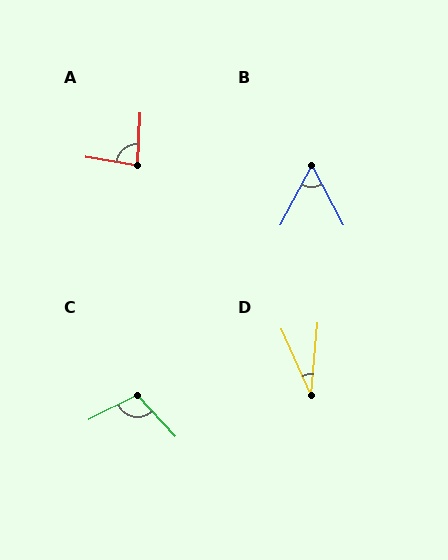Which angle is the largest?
C, at approximately 106 degrees.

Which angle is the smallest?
D, at approximately 29 degrees.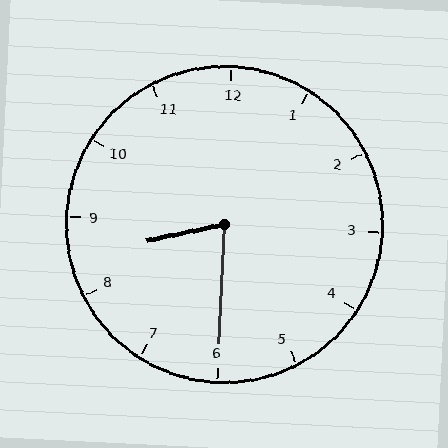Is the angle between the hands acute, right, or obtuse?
It is acute.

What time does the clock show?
8:30.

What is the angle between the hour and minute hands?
Approximately 75 degrees.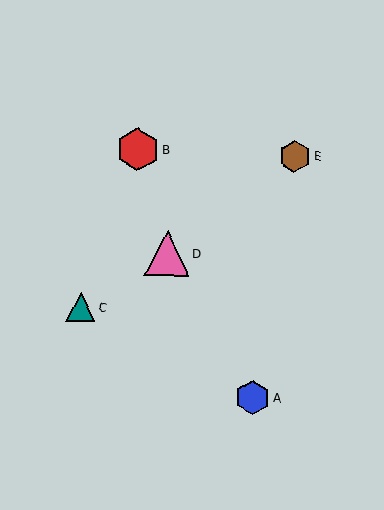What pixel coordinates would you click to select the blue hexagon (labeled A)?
Click at (253, 397) to select the blue hexagon A.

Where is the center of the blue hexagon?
The center of the blue hexagon is at (253, 397).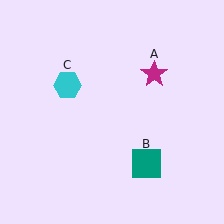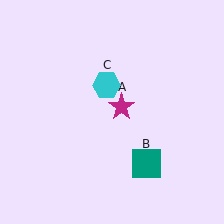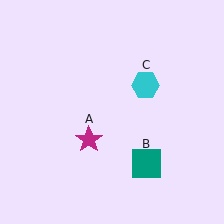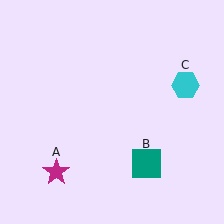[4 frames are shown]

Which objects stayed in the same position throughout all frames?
Teal square (object B) remained stationary.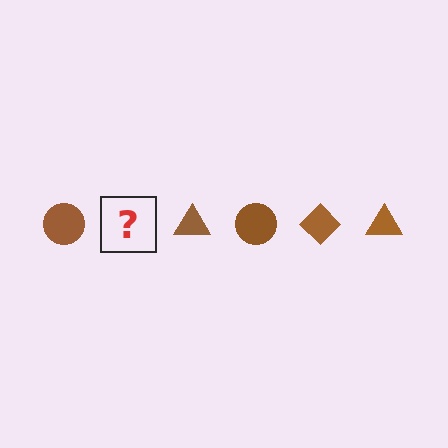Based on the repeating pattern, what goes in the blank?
The blank should be a brown diamond.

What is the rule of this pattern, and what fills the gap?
The rule is that the pattern cycles through circle, diamond, triangle shapes in brown. The gap should be filled with a brown diamond.